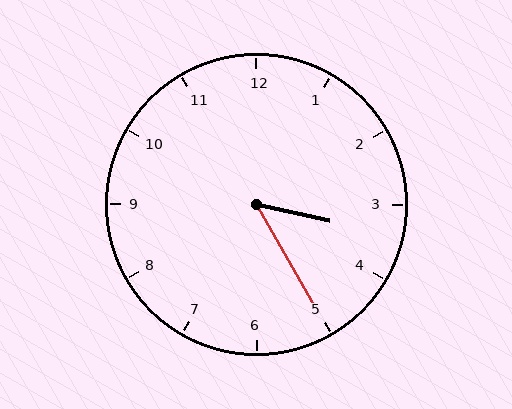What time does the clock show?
3:25.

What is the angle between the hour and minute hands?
Approximately 48 degrees.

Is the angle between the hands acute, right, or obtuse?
It is acute.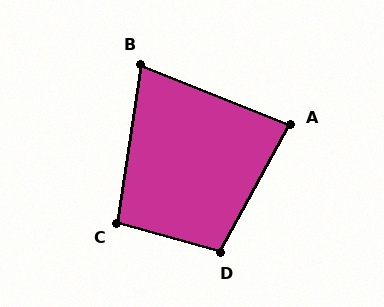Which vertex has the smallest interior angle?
B, at approximately 77 degrees.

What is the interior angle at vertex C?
Approximately 97 degrees (obtuse).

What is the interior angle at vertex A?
Approximately 83 degrees (acute).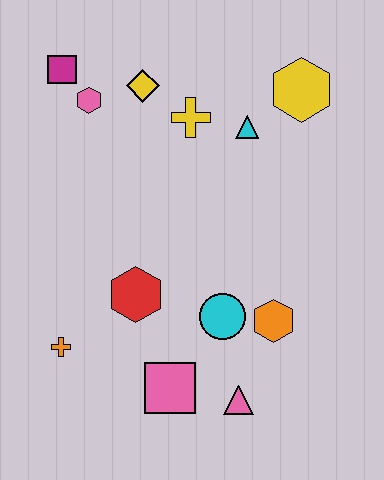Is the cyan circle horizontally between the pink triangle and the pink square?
Yes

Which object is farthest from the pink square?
The magenta square is farthest from the pink square.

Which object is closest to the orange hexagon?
The cyan circle is closest to the orange hexagon.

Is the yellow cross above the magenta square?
No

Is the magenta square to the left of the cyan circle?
Yes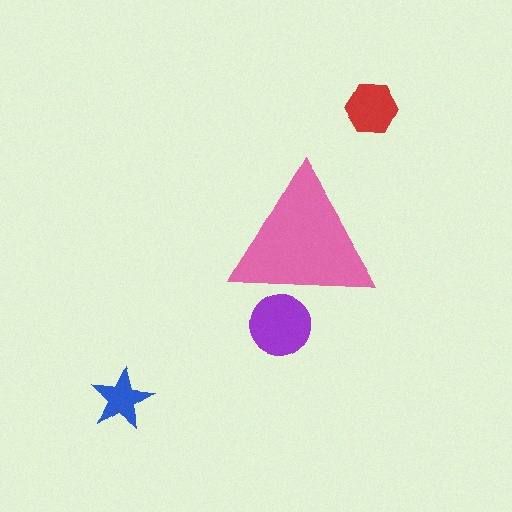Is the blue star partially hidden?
No, the blue star is fully visible.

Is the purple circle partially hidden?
Yes, the purple circle is partially hidden behind the pink triangle.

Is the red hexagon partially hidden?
No, the red hexagon is fully visible.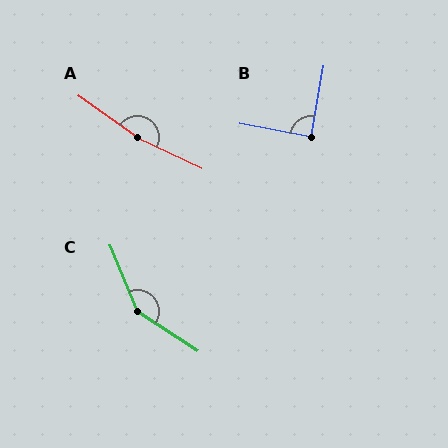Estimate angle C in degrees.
Approximately 145 degrees.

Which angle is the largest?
A, at approximately 170 degrees.